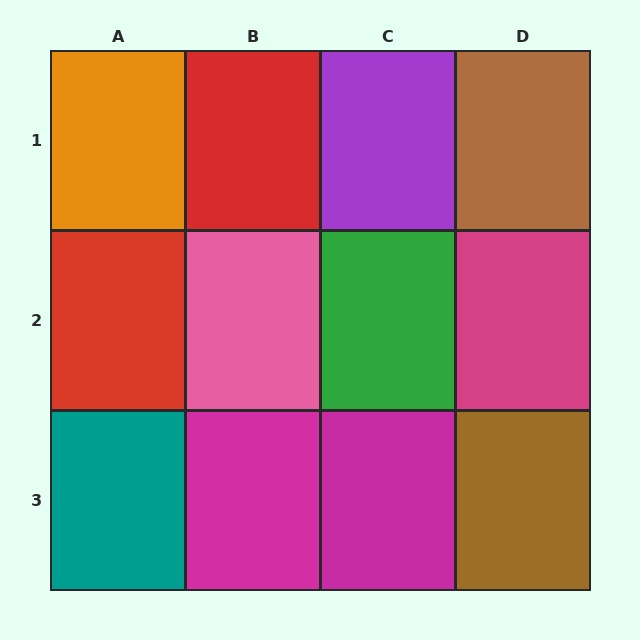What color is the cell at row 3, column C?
Magenta.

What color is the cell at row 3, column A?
Teal.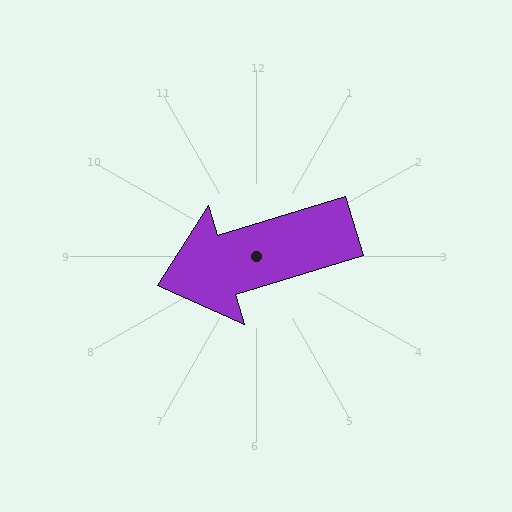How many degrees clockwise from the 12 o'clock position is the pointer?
Approximately 253 degrees.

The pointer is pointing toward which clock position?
Roughly 8 o'clock.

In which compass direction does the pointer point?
West.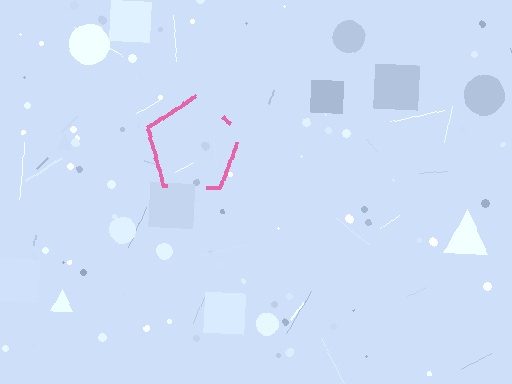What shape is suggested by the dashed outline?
The dashed outline suggests a pentagon.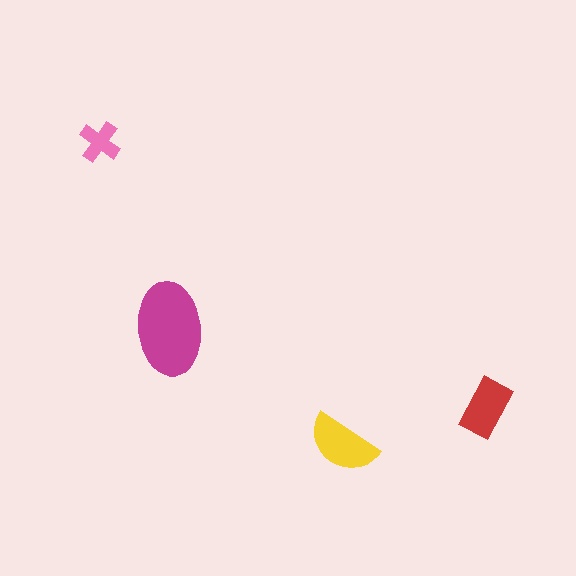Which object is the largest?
The magenta ellipse.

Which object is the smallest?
The pink cross.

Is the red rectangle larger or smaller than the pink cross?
Larger.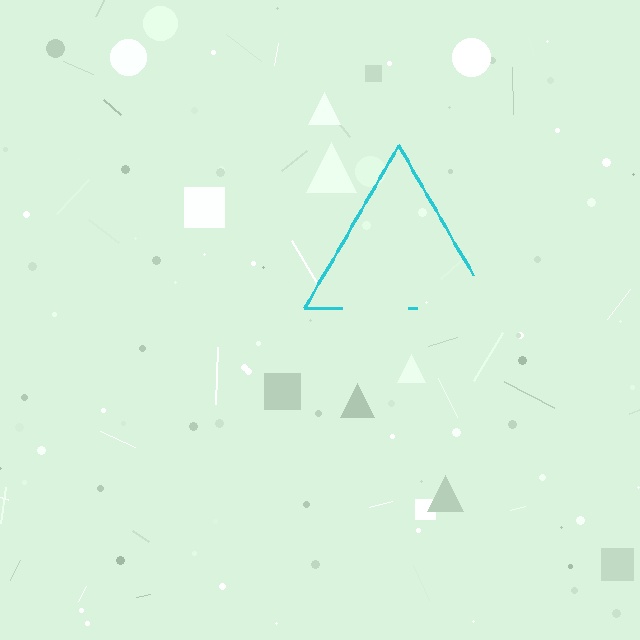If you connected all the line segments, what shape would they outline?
They would outline a triangle.